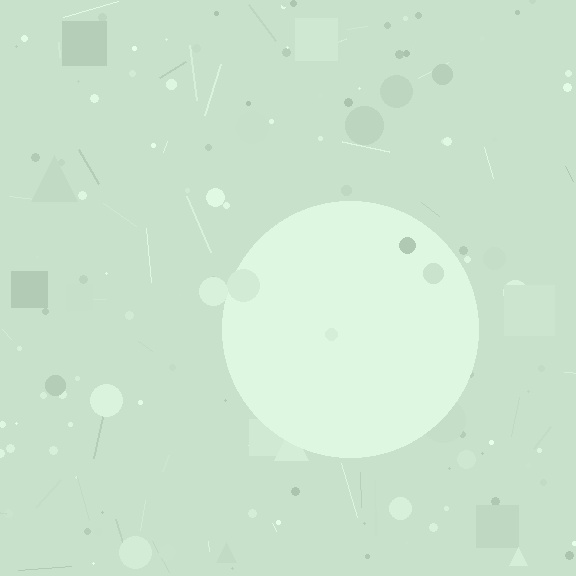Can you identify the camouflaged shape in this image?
The camouflaged shape is a circle.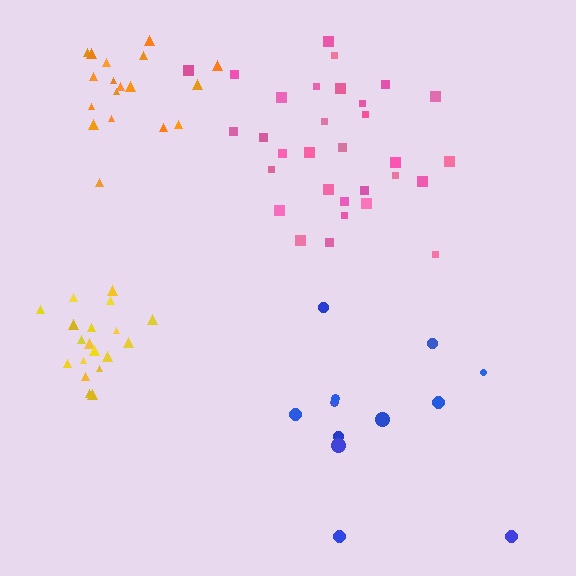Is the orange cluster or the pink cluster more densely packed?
Pink.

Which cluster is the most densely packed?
Yellow.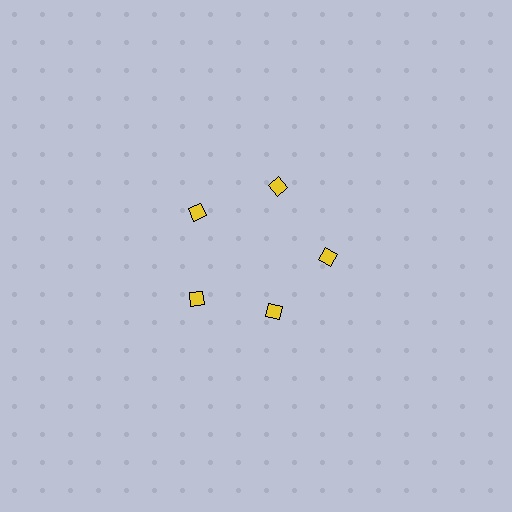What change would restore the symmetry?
The symmetry would be restored by moving it outward, back onto the ring so that all 5 diamonds sit at equal angles and equal distance from the center.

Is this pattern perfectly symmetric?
No. The 5 yellow diamonds are arranged in a ring, but one element near the 5 o'clock position is pulled inward toward the center, breaking the 5-fold rotational symmetry.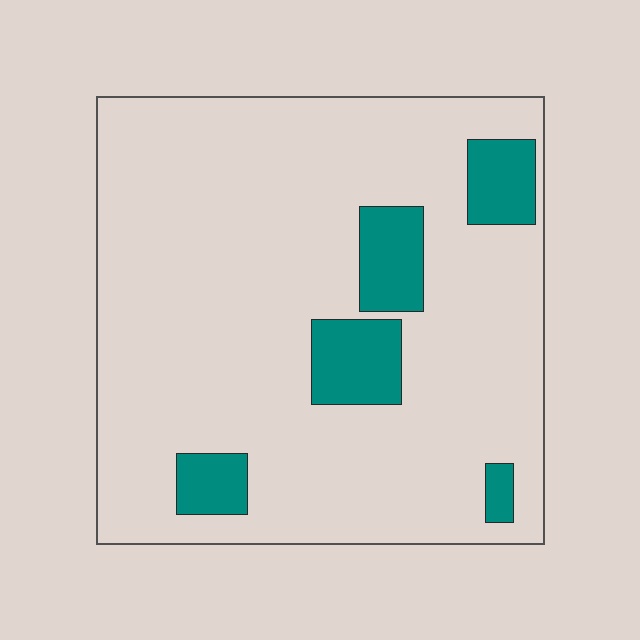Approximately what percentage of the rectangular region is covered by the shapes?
Approximately 15%.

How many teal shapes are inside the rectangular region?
5.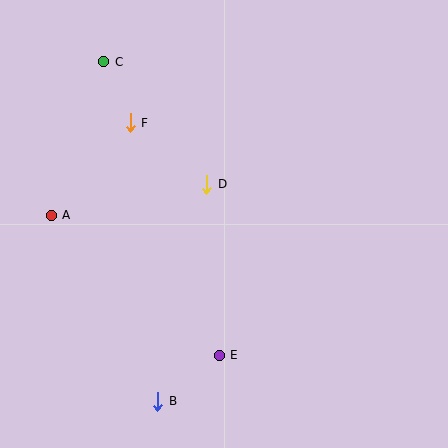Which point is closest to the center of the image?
Point D at (207, 184) is closest to the center.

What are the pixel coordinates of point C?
Point C is at (104, 62).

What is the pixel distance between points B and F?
The distance between B and F is 280 pixels.